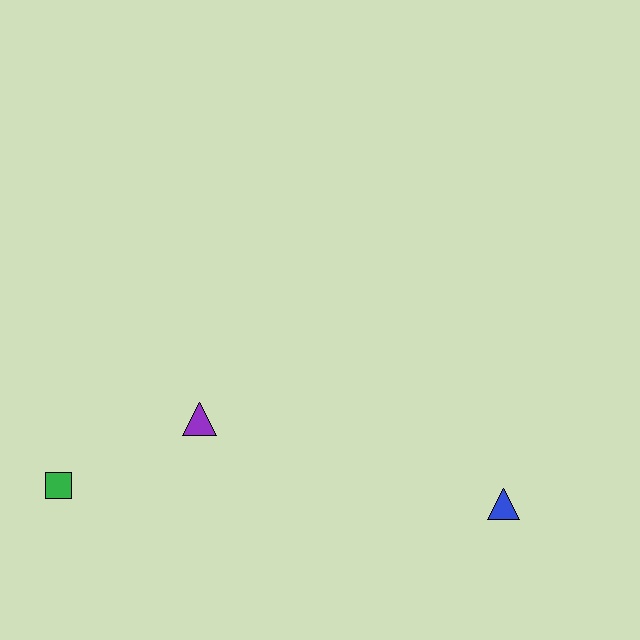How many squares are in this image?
There is 1 square.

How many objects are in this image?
There are 3 objects.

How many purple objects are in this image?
There is 1 purple object.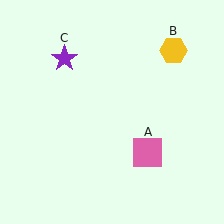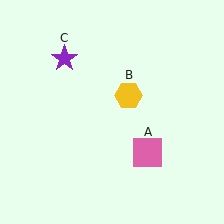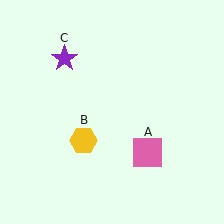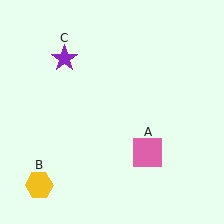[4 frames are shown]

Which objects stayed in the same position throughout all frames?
Pink square (object A) and purple star (object C) remained stationary.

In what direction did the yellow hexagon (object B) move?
The yellow hexagon (object B) moved down and to the left.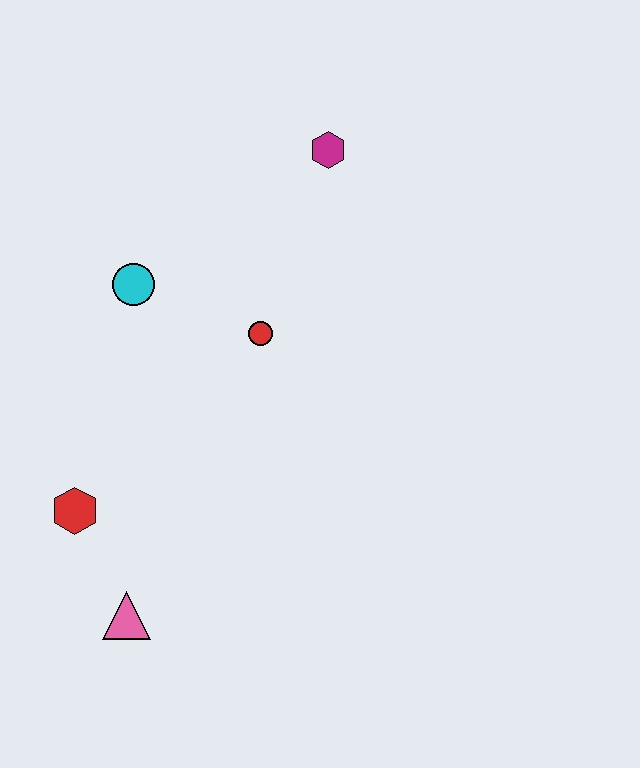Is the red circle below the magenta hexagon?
Yes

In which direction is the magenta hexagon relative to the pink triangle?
The magenta hexagon is above the pink triangle.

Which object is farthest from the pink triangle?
The magenta hexagon is farthest from the pink triangle.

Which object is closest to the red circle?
The cyan circle is closest to the red circle.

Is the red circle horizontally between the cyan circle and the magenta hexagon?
Yes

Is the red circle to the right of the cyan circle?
Yes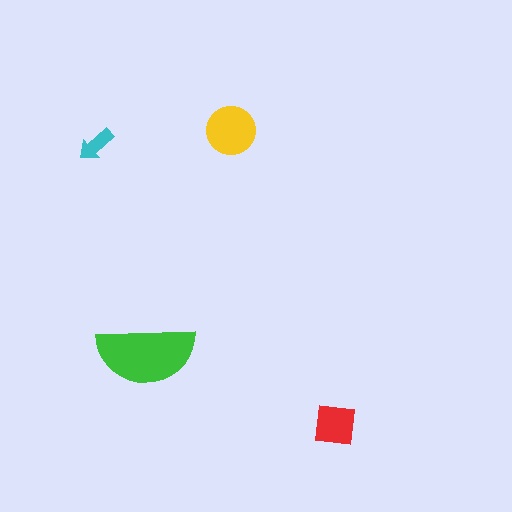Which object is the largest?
The green semicircle.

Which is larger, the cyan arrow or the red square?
The red square.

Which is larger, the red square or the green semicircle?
The green semicircle.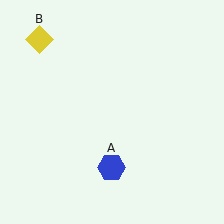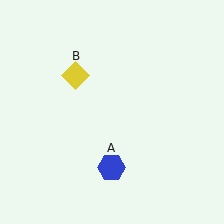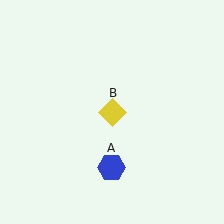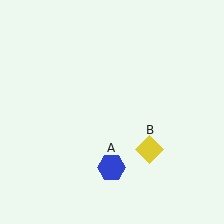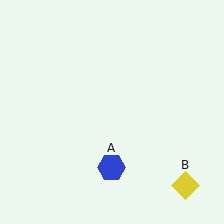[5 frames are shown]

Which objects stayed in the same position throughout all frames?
Blue hexagon (object A) remained stationary.